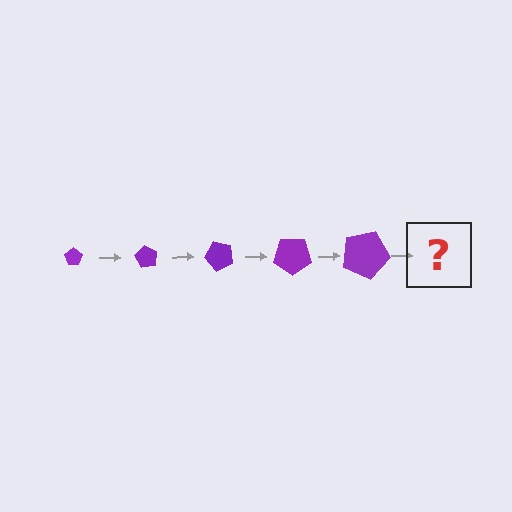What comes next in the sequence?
The next element should be a pentagon, larger than the previous one and rotated 300 degrees from the start.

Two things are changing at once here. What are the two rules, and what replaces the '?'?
The two rules are that the pentagon grows larger each step and it rotates 60 degrees each step. The '?' should be a pentagon, larger than the previous one and rotated 300 degrees from the start.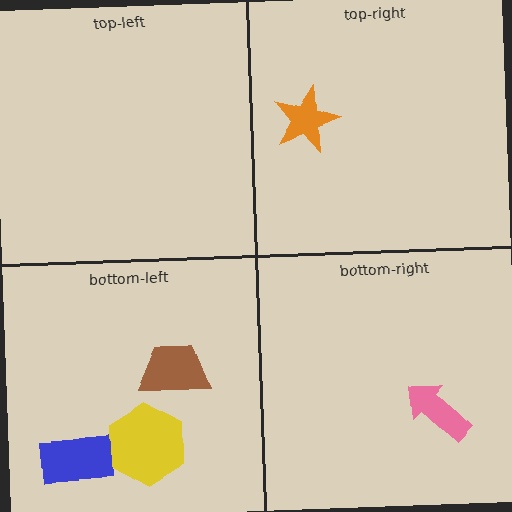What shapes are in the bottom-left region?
The yellow hexagon, the blue rectangle, the brown trapezoid.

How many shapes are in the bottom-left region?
3.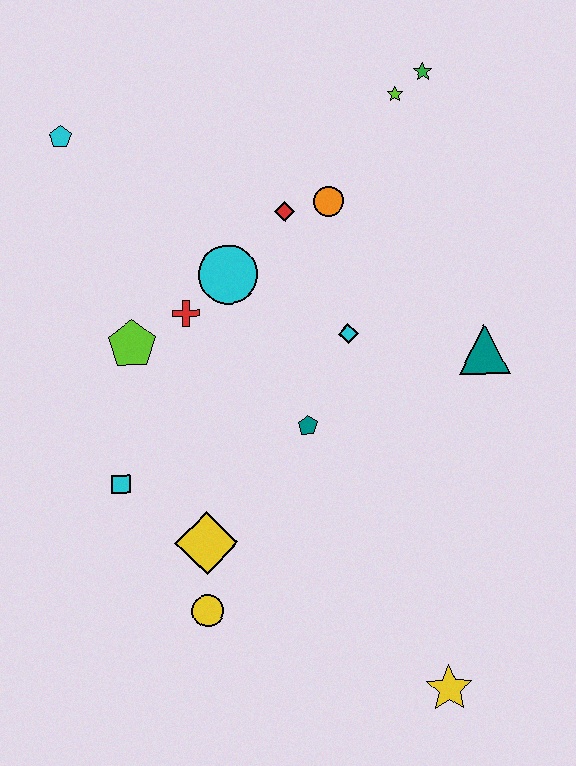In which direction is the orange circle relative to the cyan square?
The orange circle is above the cyan square.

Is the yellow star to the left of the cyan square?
No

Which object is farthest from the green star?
The yellow star is farthest from the green star.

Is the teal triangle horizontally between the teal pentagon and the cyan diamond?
No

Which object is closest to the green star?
The lime star is closest to the green star.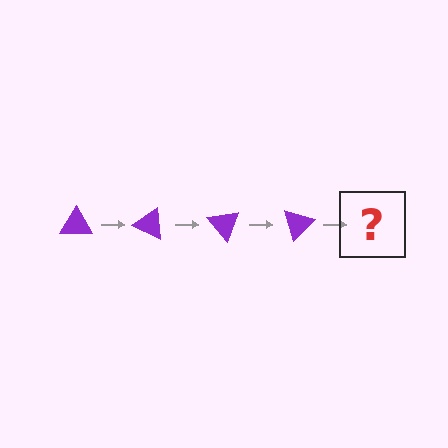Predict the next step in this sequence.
The next step is a purple triangle rotated 100 degrees.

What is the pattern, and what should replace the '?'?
The pattern is that the triangle rotates 25 degrees each step. The '?' should be a purple triangle rotated 100 degrees.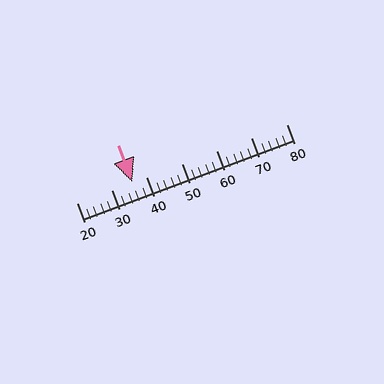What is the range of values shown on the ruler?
The ruler shows values from 20 to 80.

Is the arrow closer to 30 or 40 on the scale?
The arrow is closer to 40.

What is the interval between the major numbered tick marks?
The major tick marks are spaced 10 units apart.